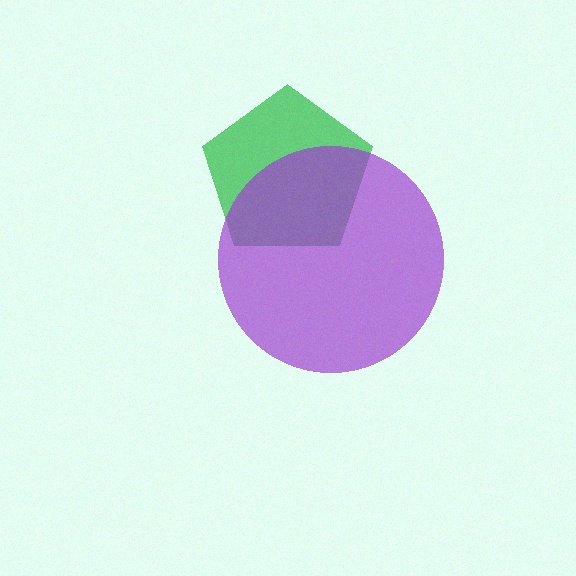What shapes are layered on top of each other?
The layered shapes are: a green pentagon, a purple circle.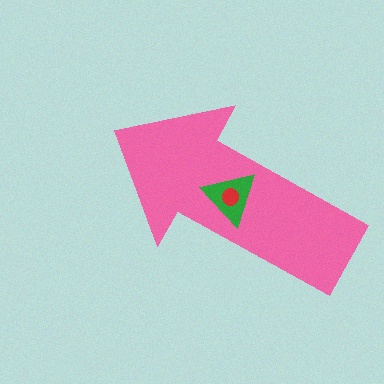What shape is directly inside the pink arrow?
The green triangle.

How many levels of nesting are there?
3.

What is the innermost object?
The red circle.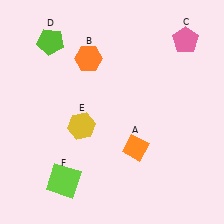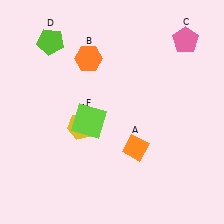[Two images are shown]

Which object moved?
The lime square (F) moved up.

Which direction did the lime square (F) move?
The lime square (F) moved up.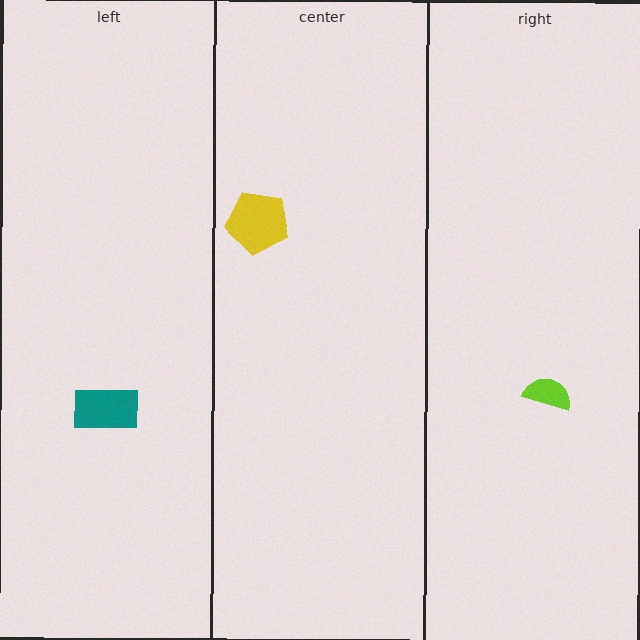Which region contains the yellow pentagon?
The center region.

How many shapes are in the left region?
1.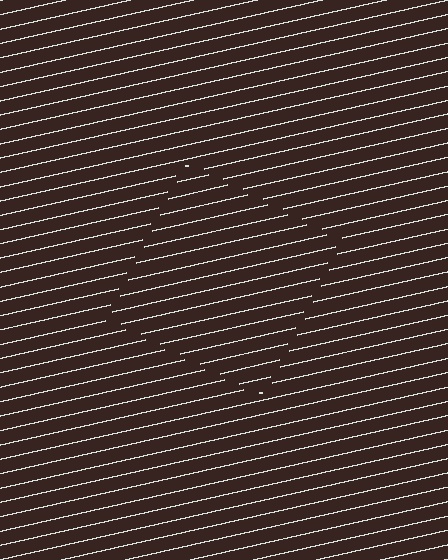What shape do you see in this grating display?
An illusory square. The interior of the shape contains the same grating, shifted by half a period — the contour is defined by the phase discontinuity where line-ends from the inner and outer gratings abut.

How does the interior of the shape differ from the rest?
The interior of the shape contains the same grating, shifted by half a period — the contour is defined by the phase discontinuity where line-ends from the inner and outer gratings abut.